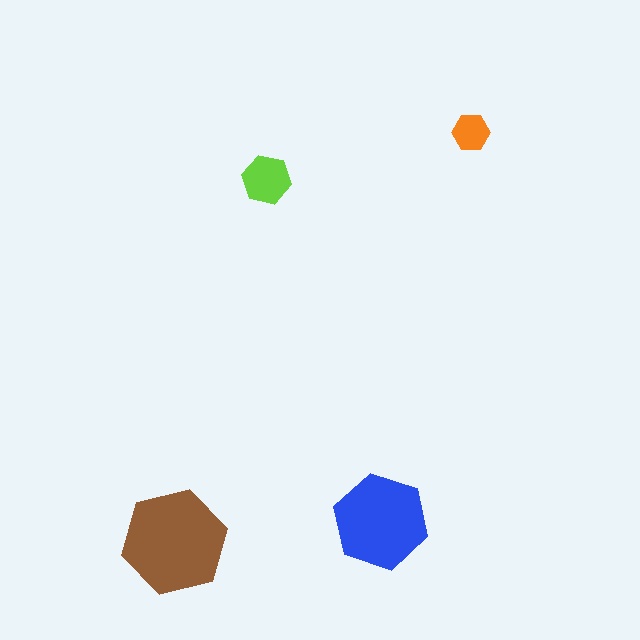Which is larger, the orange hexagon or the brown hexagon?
The brown one.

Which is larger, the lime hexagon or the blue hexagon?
The blue one.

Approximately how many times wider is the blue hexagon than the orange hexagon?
About 2.5 times wider.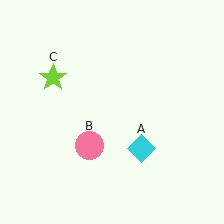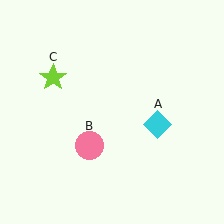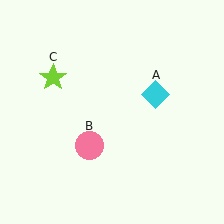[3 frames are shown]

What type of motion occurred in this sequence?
The cyan diamond (object A) rotated counterclockwise around the center of the scene.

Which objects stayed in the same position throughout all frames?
Pink circle (object B) and lime star (object C) remained stationary.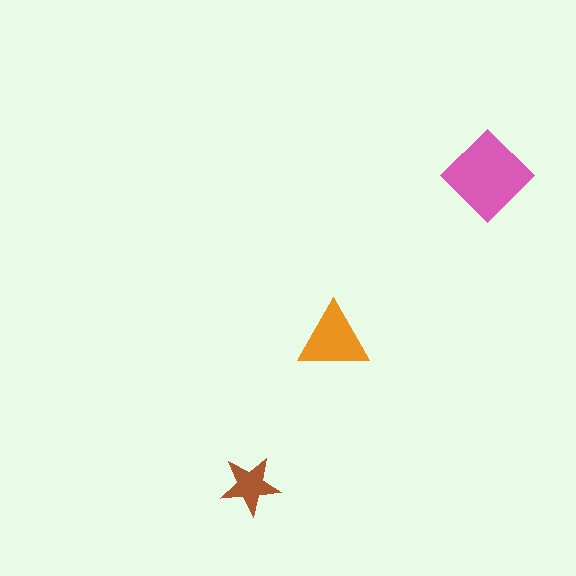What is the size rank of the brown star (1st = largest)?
3rd.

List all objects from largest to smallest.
The pink diamond, the orange triangle, the brown star.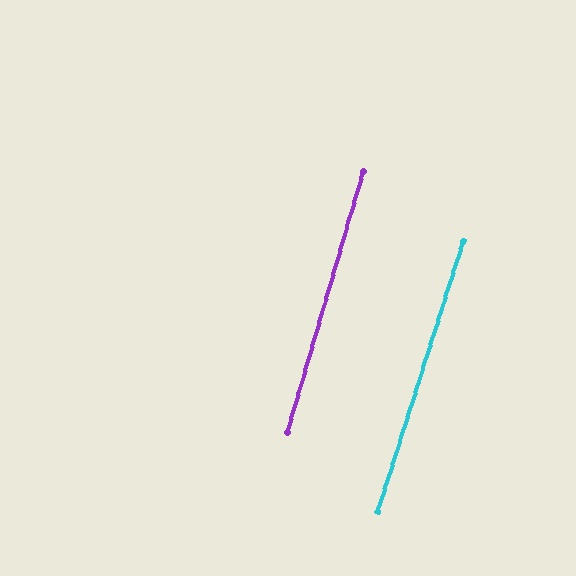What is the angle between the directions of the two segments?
Approximately 1 degree.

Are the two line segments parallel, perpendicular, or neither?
Parallel — their directions differ by only 1.3°.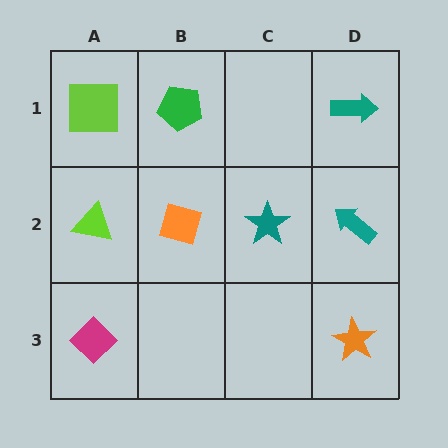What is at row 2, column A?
A lime triangle.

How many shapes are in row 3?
2 shapes.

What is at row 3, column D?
An orange star.